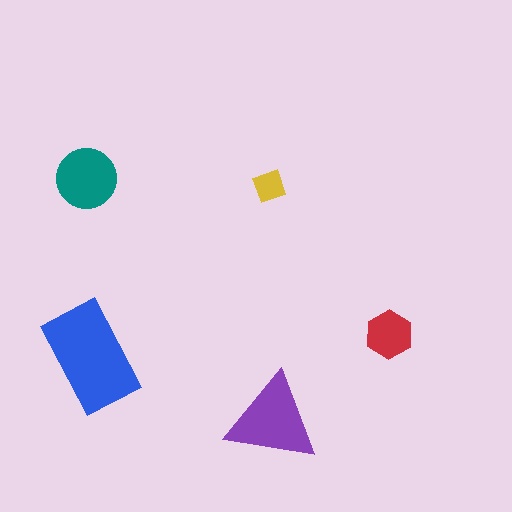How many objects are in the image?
There are 5 objects in the image.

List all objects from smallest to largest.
The yellow square, the red hexagon, the teal circle, the purple triangle, the blue rectangle.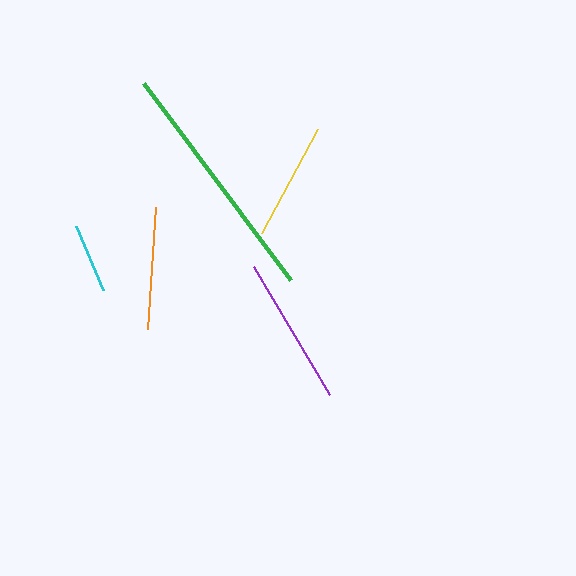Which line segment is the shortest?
The cyan line is the shortest at approximately 68 pixels.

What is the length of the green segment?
The green segment is approximately 245 pixels long.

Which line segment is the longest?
The green line is the longest at approximately 245 pixels.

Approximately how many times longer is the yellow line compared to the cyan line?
The yellow line is approximately 1.7 times the length of the cyan line.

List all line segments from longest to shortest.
From longest to shortest: green, purple, orange, yellow, cyan.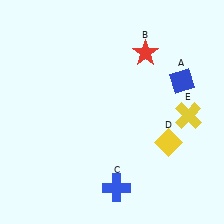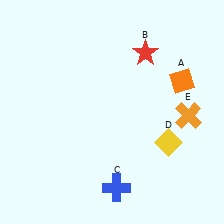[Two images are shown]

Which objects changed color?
A changed from blue to orange. E changed from yellow to orange.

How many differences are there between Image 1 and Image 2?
There are 2 differences between the two images.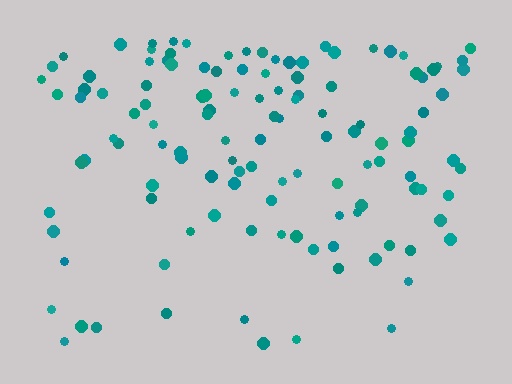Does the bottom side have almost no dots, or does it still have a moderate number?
Still a moderate number, just noticeably fewer than the top.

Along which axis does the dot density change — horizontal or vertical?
Vertical.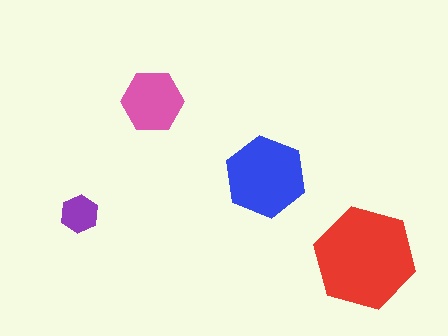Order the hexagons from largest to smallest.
the red one, the blue one, the pink one, the purple one.